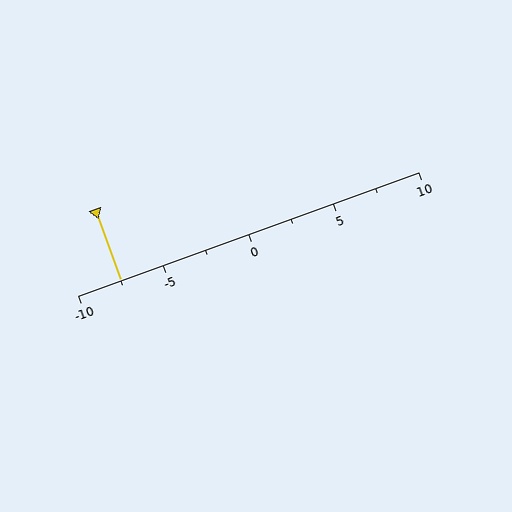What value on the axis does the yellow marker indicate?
The marker indicates approximately -7.5.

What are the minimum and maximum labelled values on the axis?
The axis runs from -10 to 10.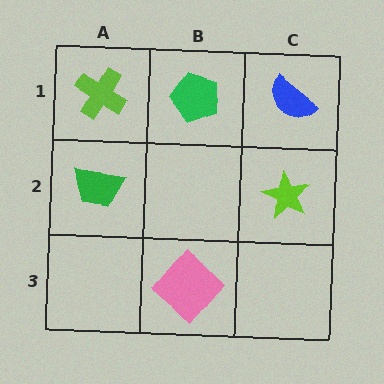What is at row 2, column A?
A green trapezoid.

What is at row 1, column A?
A lime cross.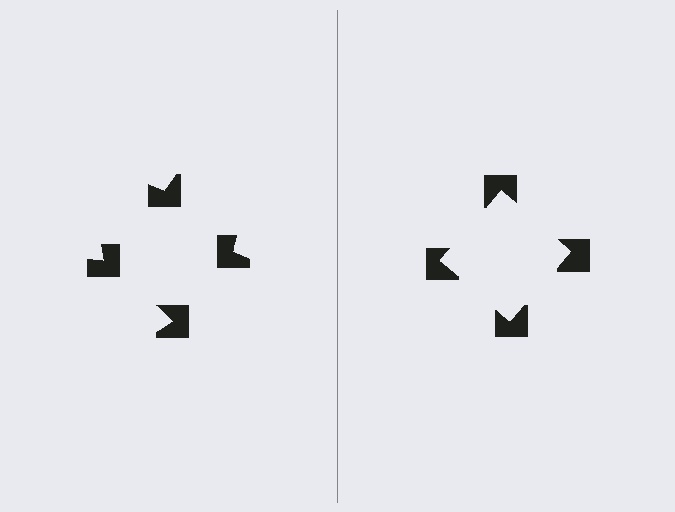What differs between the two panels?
The notched squares are positioned identically on both sides; only the wedge orientations differ. On the right they align to a square; on the left they are misaligned.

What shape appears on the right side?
An illusory square.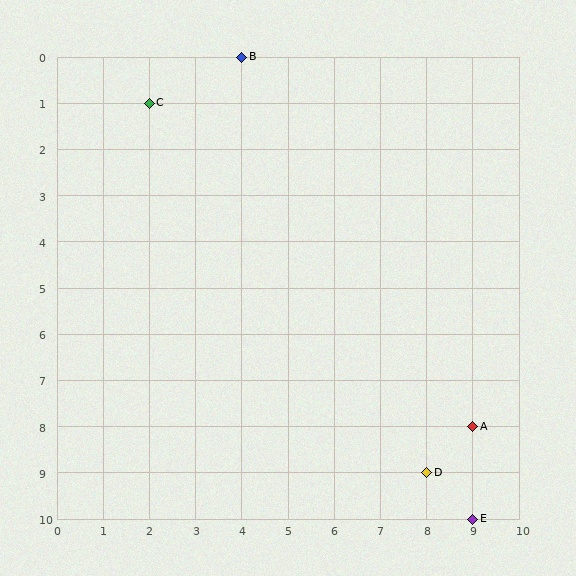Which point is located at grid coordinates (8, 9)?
Point D is at (8, 9).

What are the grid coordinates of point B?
Point B is at grid coordinates (4, 0).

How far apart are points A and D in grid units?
Points A and D are 1 column and 1 row apart (about 1.4 grid units diagonally).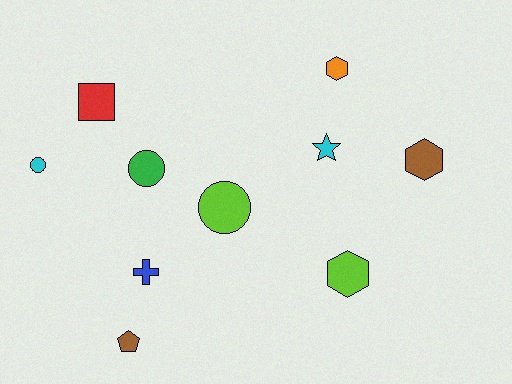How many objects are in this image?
There are 10 objects.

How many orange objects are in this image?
There is 1 orange object.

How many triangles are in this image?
There are no triangles.